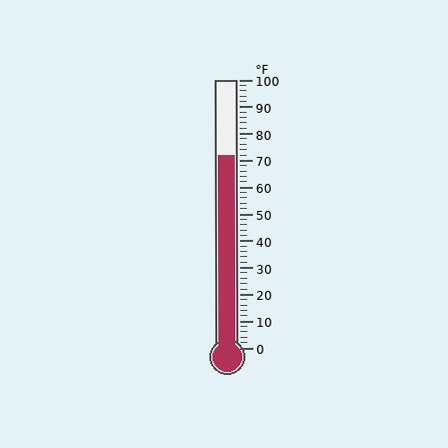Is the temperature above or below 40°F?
The temperature is above 40°F.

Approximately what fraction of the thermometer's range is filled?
The thermometer is filled to approximately 70% of its range.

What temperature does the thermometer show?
The thermometer shows approximately 72°F.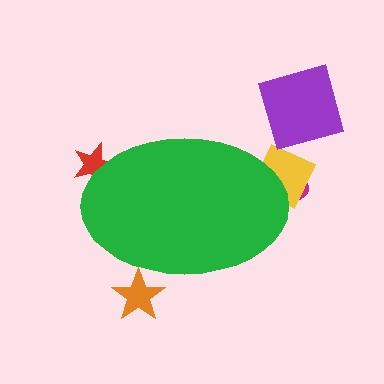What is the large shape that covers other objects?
A green ellipse.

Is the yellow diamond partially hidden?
Yes, the yellow diamond is partially hidden behind the green ellipse.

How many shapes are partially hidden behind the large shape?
4 shapes are partially hidden.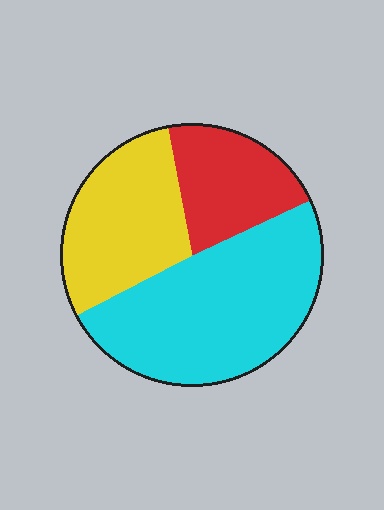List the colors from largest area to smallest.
From largest to smallest: cyan, yellow, red.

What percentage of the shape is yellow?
Yellow takes up about one third (1/3) of the shape.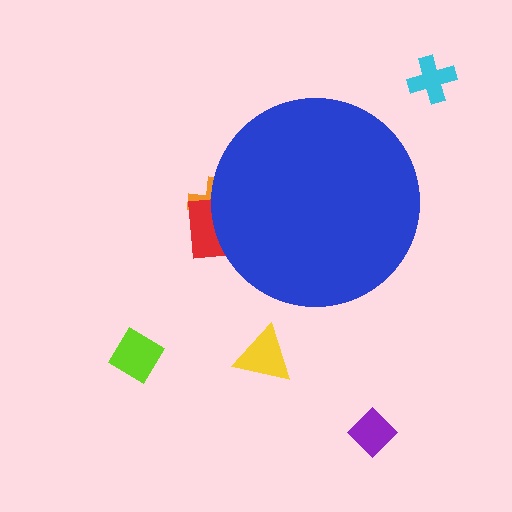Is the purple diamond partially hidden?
No, the purple diamond is fully visible.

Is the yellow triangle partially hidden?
No, the yellow triangle is fully visible.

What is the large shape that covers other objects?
A blue circle.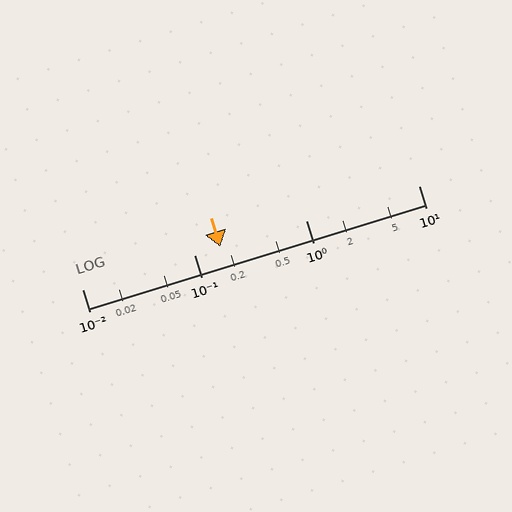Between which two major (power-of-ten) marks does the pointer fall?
The pointer is between 0.1 and 1.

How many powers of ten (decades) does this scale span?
The scale spans 3 decades, from 0.01 to 10.